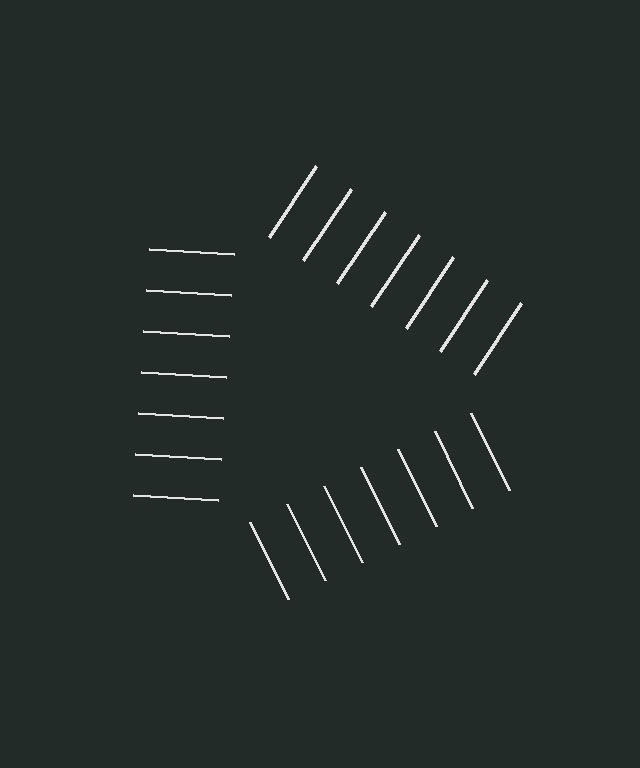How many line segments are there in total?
21 — 7 along each of the 3 edges.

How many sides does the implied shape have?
3 sides — the line-ends trace a triangle.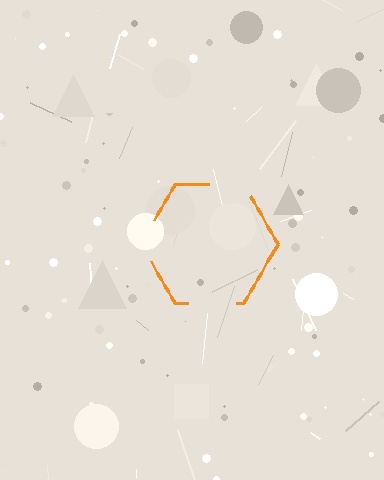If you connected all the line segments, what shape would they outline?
They would outline a hexagon.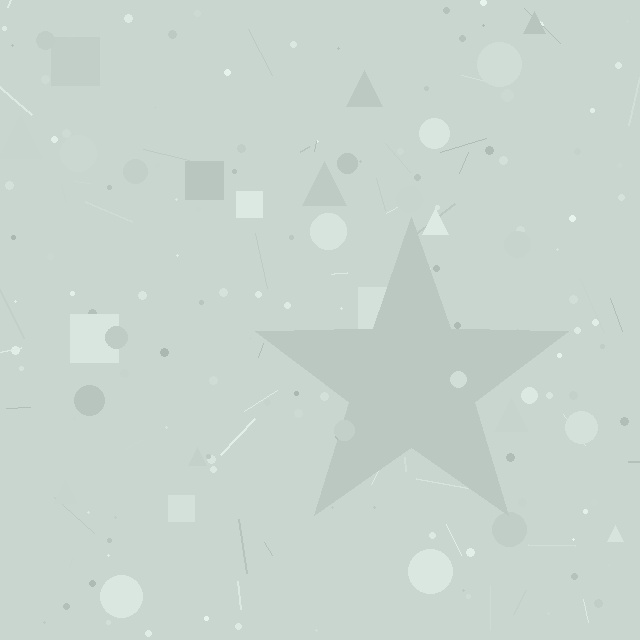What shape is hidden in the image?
A star is hidden in the image.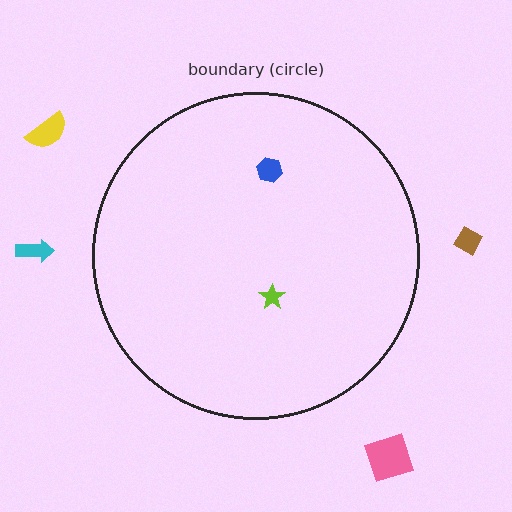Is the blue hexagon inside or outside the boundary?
Inside.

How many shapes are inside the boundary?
2 inside, 4 outside.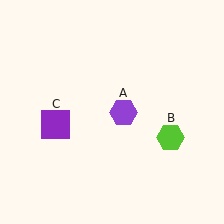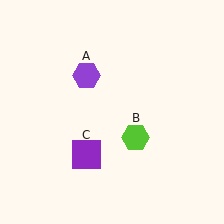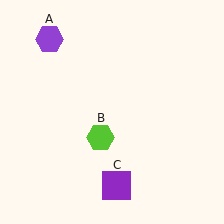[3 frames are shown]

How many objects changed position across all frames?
3 objects changed position: purple hexagon (object A), lime hexagon (object B), purple square (object C).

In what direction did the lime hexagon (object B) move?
The lime hexagon (object B) moved left.